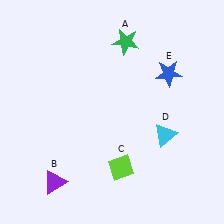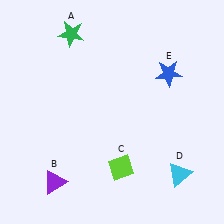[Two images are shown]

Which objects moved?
The objects that moved are: the green star (A), the cyan triangle (D).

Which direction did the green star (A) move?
The green star (A) moved left.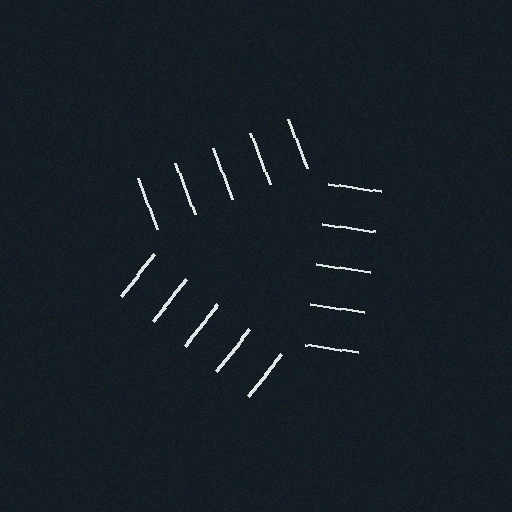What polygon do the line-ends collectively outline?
An illusory triangle — the line segments terminate on its edges but no continuous stroke is drawn.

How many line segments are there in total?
15 — 5 along each of the 3 edges.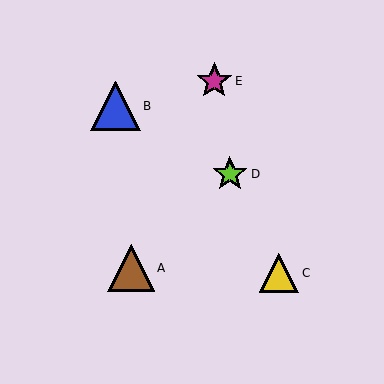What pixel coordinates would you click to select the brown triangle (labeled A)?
Click at (131, 268) to select the brown triangle A.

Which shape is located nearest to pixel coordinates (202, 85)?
The magenta star (labeled E) at (214, 81) is nearest to that location.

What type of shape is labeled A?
Shape A is a brown triangle.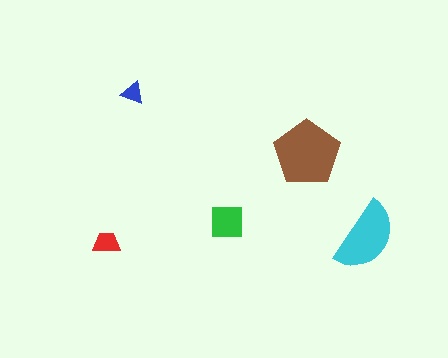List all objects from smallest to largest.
The blue triangle, the red trapezoid, the green square, the cyan semicircle, the brown pentagon.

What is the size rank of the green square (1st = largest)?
3rd.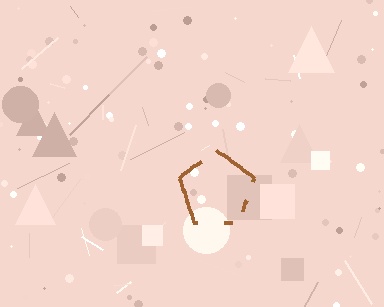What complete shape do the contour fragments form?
The contour fragments form a pentagon.